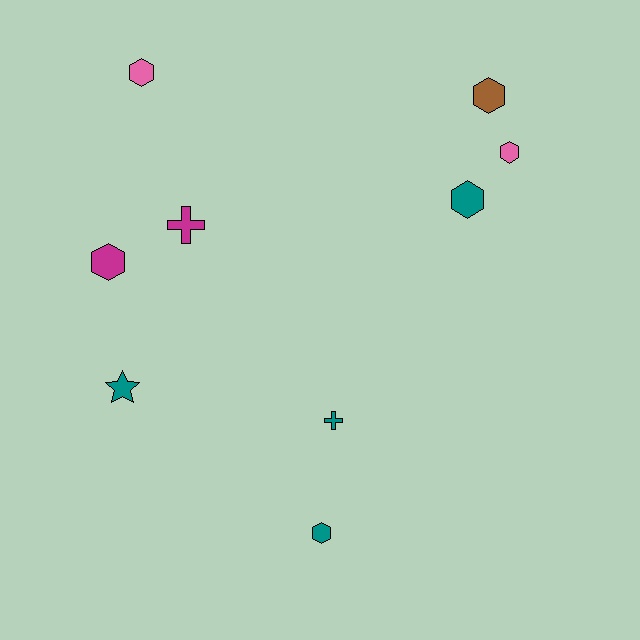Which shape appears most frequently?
Hexagon, with 6 objects.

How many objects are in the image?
There are 9 objects.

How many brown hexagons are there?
There is 1 brown hexagon.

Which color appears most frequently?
Teal, with 4 objects.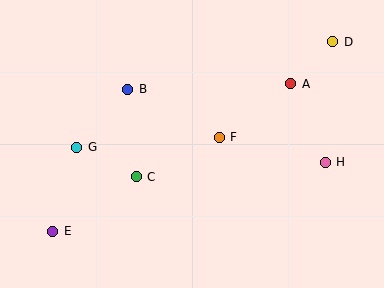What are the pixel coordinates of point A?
Point A is at (291, 84).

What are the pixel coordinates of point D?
Point D is at (333, 42).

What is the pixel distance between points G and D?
The distance between G and D is 277 pixels.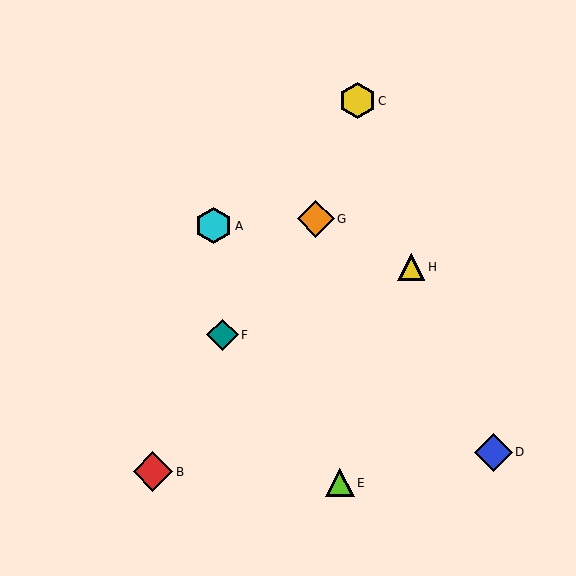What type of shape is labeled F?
Shape F is a teal diamond.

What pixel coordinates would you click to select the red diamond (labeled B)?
Click at (153, 472) to select the red diamond B.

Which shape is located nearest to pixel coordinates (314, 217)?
The orange diamond (labeled G) at (316, 219) is nearest to that location.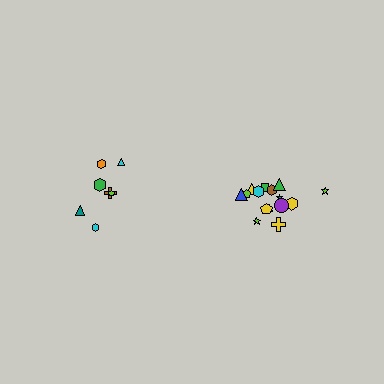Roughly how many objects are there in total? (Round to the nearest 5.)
Roughly 25 objects in total.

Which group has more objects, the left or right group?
The right group.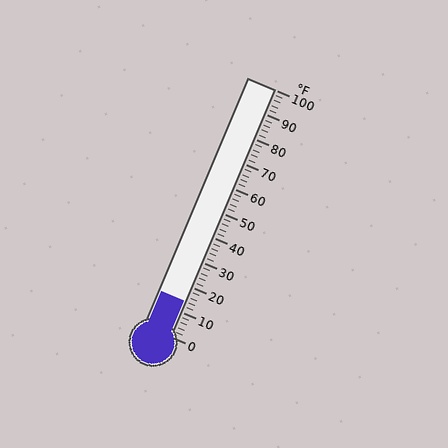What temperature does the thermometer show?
The thermometer shows approximately 14°F.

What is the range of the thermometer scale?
The thermometer scale ranges from 0°F to 100°F.